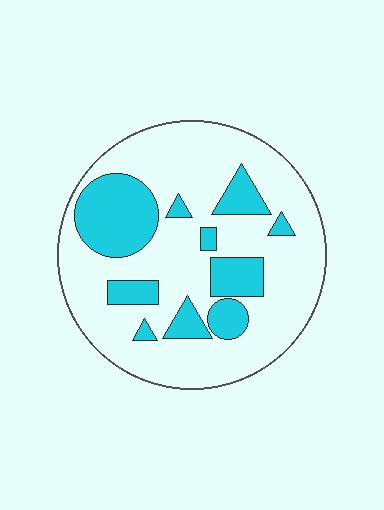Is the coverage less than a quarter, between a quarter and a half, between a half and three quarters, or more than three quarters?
Between a quarter and a half.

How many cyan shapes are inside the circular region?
10.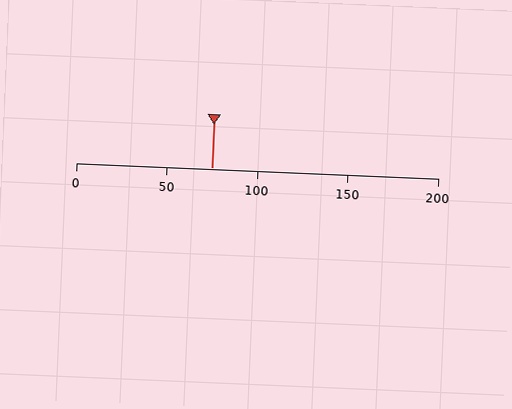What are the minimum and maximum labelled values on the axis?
The axis runs from 0 to 200.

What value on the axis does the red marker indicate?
The marker indicates approximately 75.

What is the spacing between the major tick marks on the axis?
The major ticks are spaced 50 apart.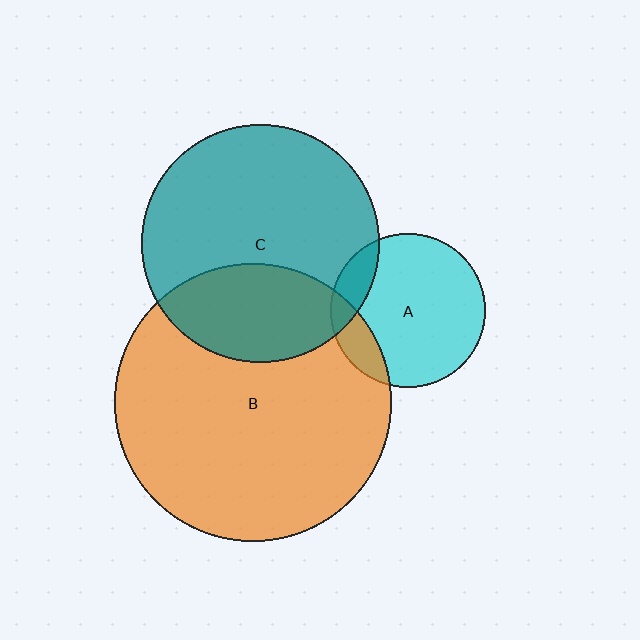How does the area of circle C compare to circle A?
Approximately 2.4 times.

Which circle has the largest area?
Circle B (orange).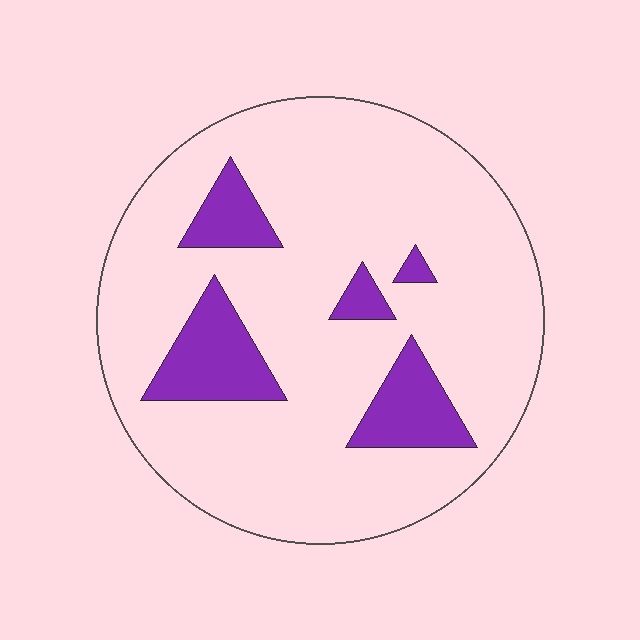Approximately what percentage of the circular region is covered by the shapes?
Approximately 15%.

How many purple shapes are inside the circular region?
5.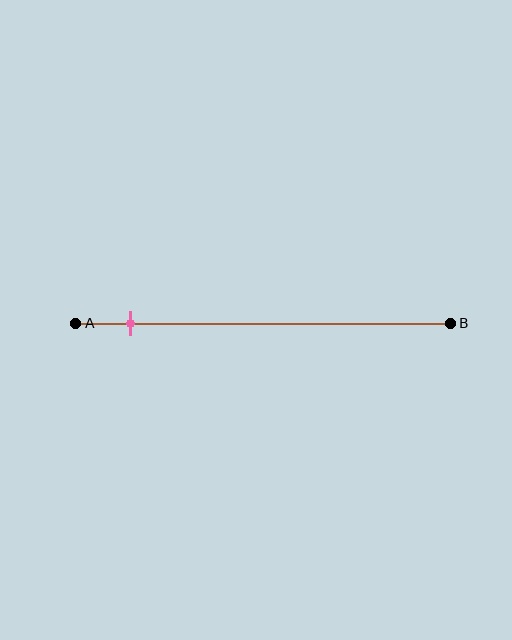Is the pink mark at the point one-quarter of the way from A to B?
No, the mark is at about 15% from A, not at the 25% one-quarter point.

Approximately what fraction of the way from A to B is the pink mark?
The pink mark is approximately 15% of the way from A to B.